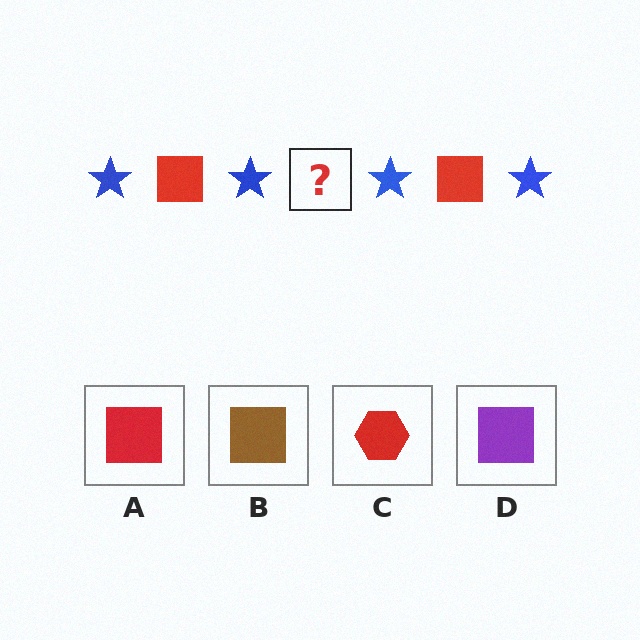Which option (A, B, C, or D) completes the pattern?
A.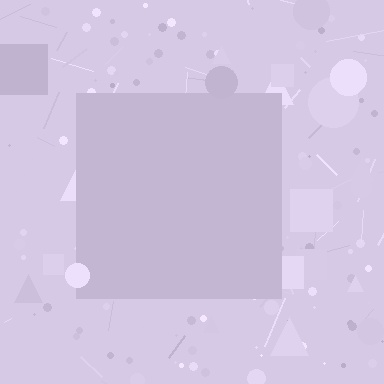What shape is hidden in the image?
A square is hidden in the image.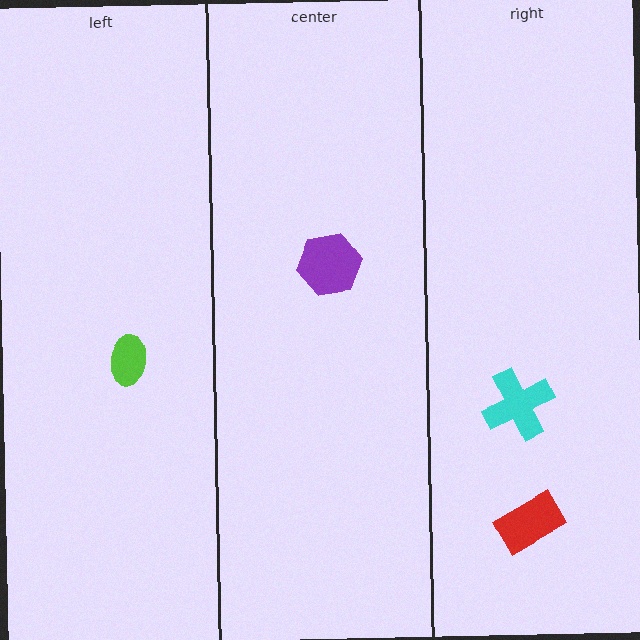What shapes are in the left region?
The lime ellipse.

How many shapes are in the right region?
2.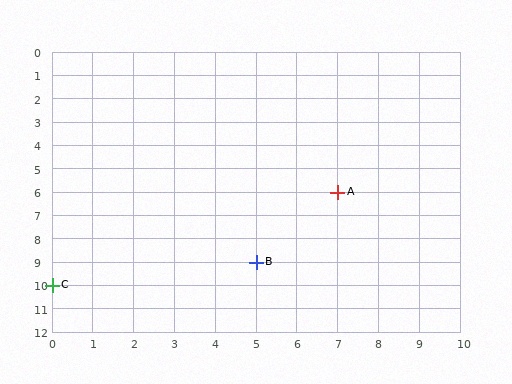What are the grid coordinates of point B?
Point B is at grid coordinates (5, 9).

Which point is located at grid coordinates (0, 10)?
Point C is at (0, 10).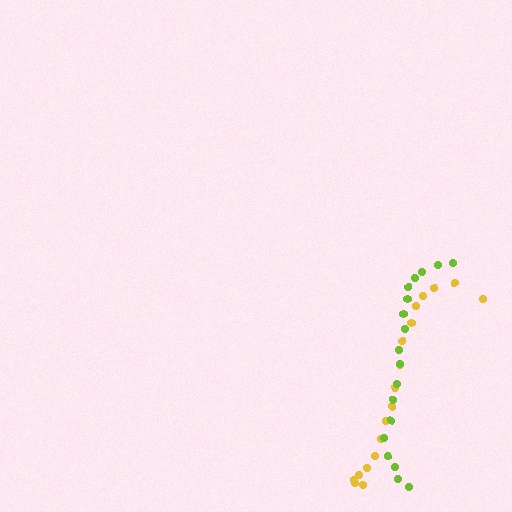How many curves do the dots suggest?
There are 2 distinct paths.